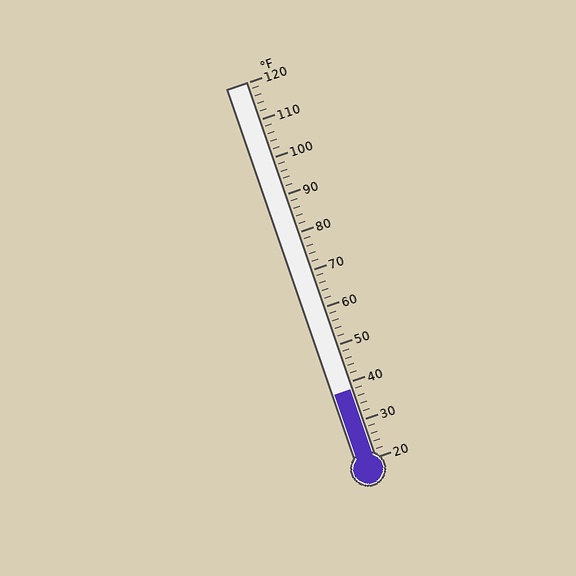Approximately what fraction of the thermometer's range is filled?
The thermometer is filled to approximately 20% of its range.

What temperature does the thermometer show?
The thermometer shows approximately 38°F.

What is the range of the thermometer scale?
The thermometer scale ranges from 20°F to 120°F.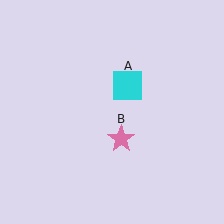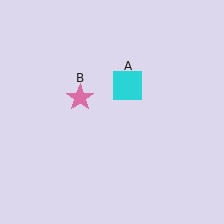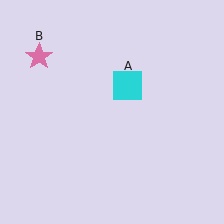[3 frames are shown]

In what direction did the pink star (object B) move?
The pink star (object B) moved up and to the left.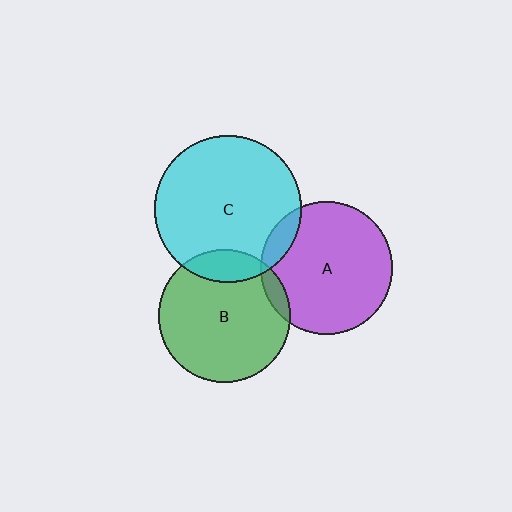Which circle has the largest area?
Circle C (cyan).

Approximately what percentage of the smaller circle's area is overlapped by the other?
Approximately 15%.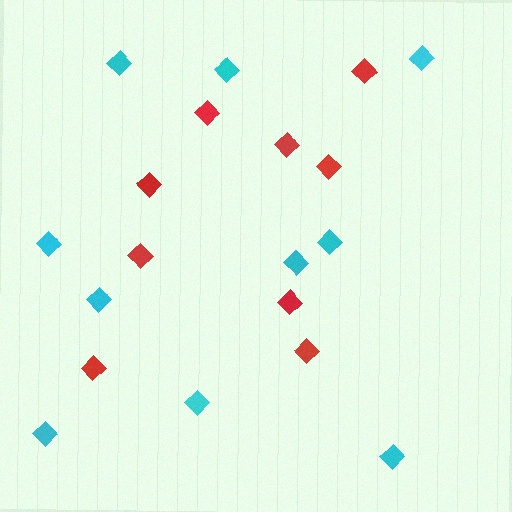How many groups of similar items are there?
There are 2 groups: one group of red diamonds (9) and one group of cyan diamonds (10).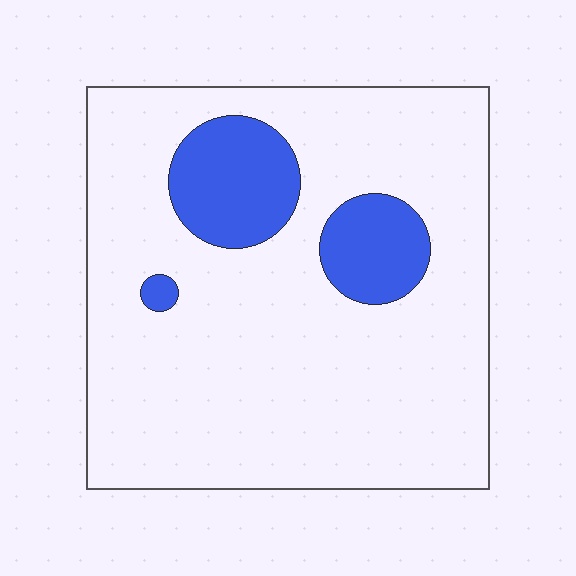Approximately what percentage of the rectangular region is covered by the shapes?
Approximately 15%.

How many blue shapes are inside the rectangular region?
3.